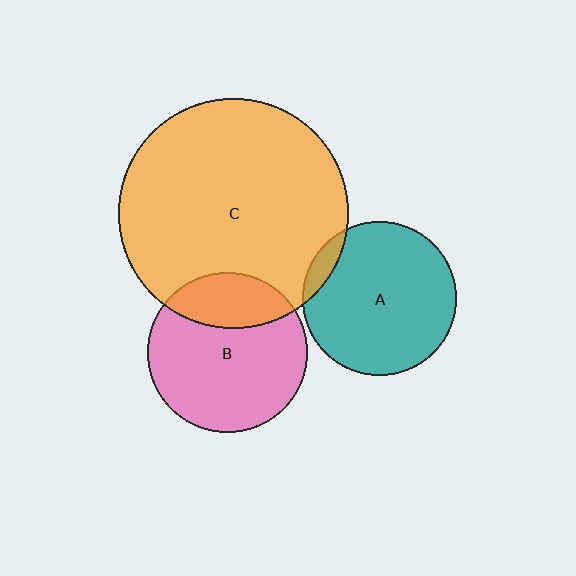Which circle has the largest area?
Circle C (orange).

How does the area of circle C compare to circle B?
Approximately 2.1 times.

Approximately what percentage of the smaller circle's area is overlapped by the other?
Approximately 10%.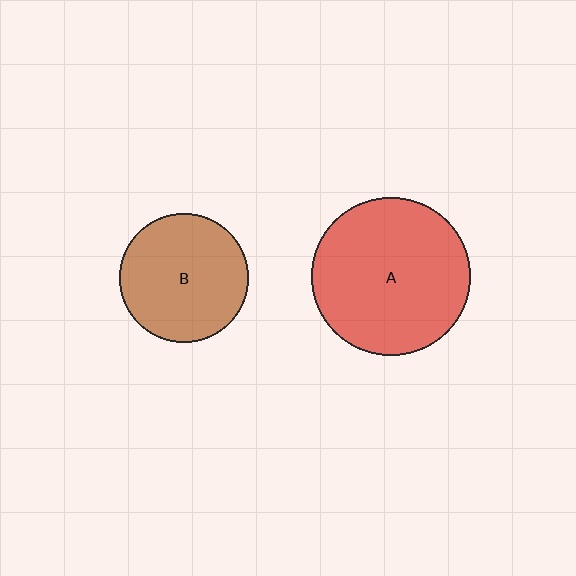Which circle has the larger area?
Circle A (red).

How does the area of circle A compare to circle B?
Approximately 1.5 times.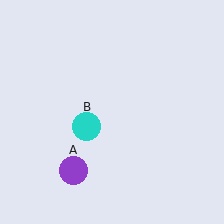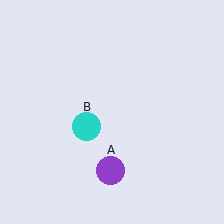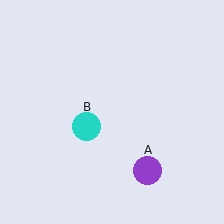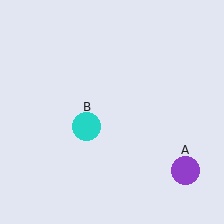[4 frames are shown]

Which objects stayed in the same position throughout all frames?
Cyan circle (object B) remained stationary.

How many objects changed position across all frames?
1 object changed position: purple circle (object A).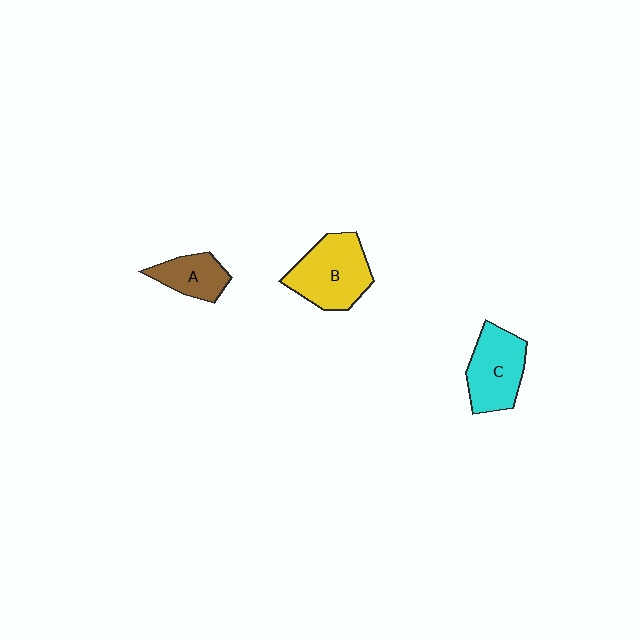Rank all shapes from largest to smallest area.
From largest to smallest: B (yellow), C (cyan), A (brown).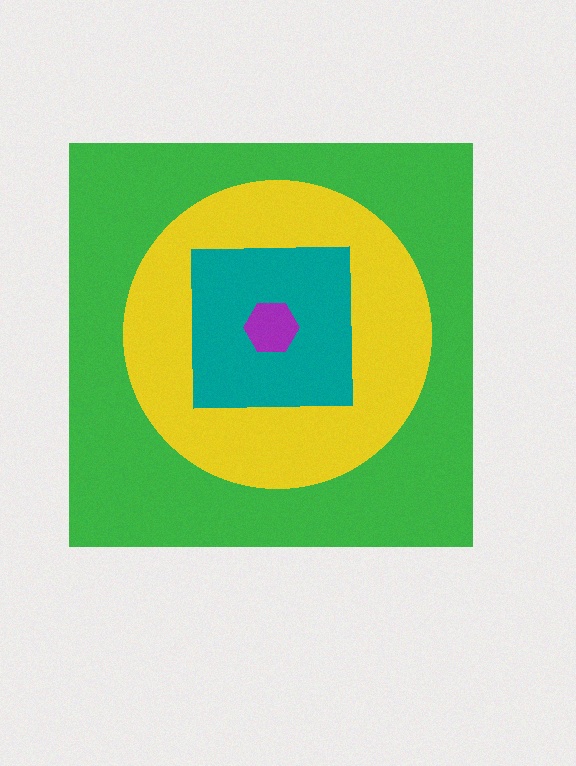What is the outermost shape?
The green square.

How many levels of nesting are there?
4.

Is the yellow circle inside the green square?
Yes.